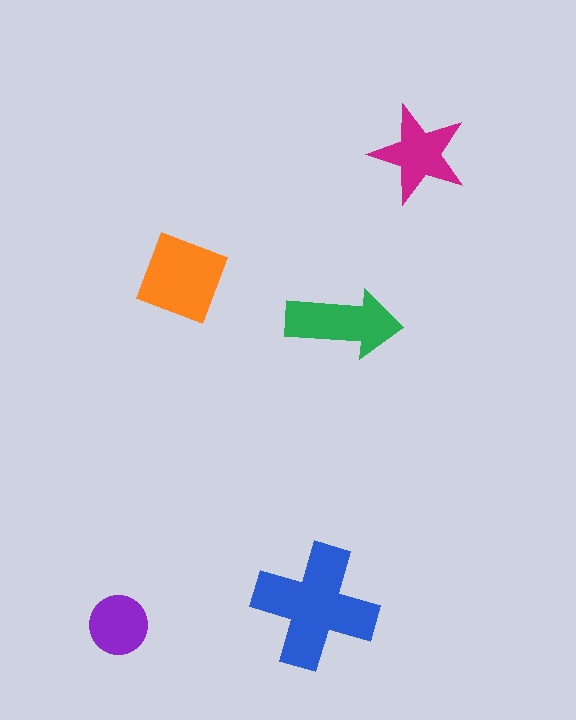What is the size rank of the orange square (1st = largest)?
2nd.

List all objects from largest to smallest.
The blue cross, the orange square, the green arrow, the magenta star, the purple circle.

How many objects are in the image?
There are 5 objects in the image.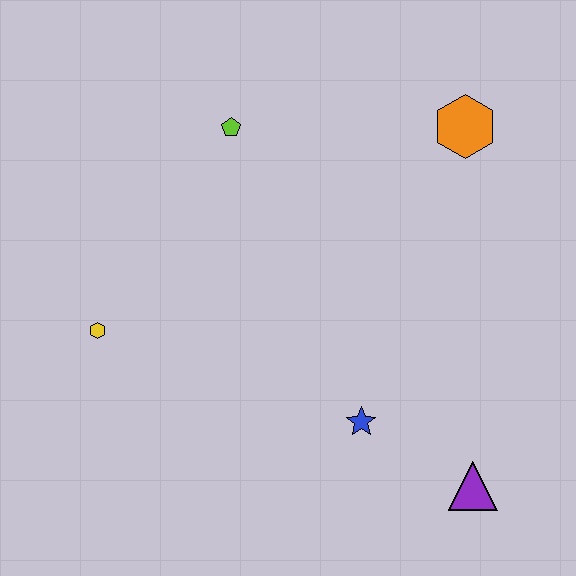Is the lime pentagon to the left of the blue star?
Yes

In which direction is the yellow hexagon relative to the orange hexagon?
The yellow hexagon is to the left of the orange hexagon.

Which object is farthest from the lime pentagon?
The purple triangle is farthest from the lime pentagon.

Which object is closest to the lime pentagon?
The orange hexagon is closest to the lime pentagon.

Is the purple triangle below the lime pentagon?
Yes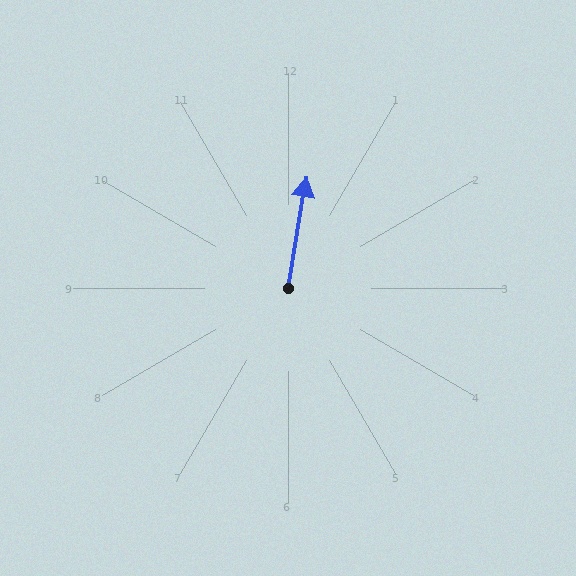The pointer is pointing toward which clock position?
Roughly 12 o'clock.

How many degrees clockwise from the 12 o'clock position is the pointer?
Approximately 9 degrees.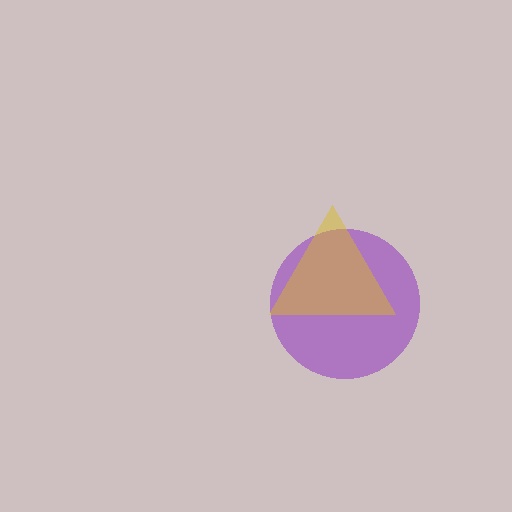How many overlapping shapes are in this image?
There are 2 overlapping shapes in the image.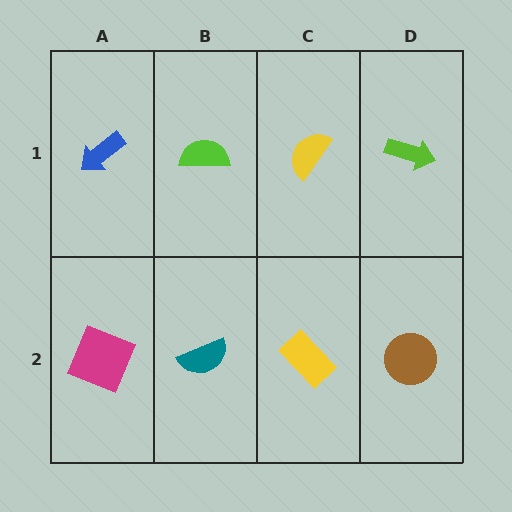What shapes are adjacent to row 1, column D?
A brown circle (row 2, column D), a yellow semicircle (row 1, column C).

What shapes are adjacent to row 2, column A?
A blue arrow (row 1, column A), a teal semicircle (row 2, column B).